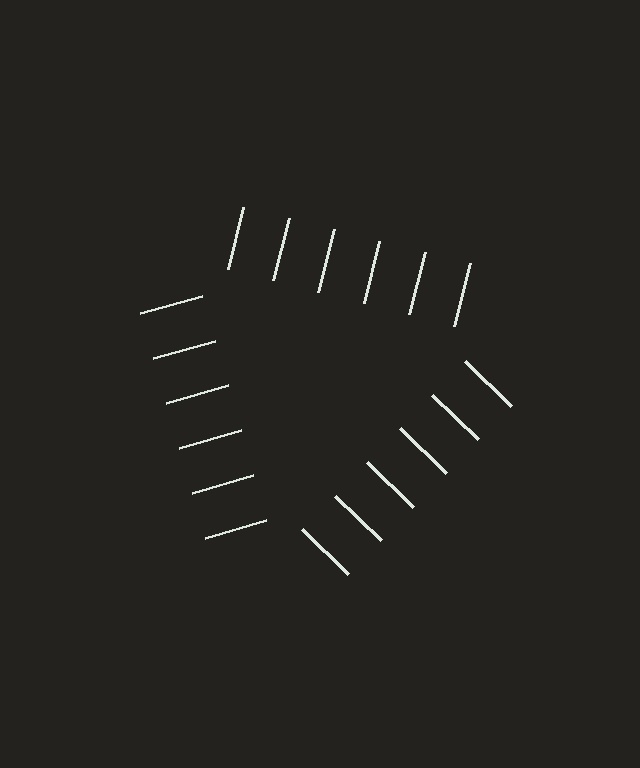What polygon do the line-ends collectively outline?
An illusory triangle — the line segments terminate on its edges but no continuous stroke is drawn.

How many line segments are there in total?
18 — 6 along each of the 3 edges.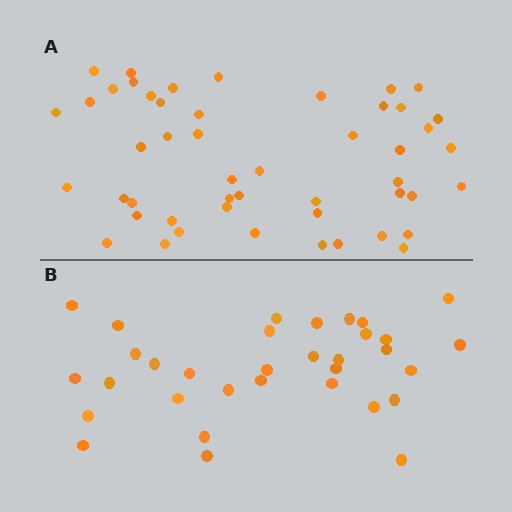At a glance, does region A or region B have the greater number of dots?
Region A (the top region) has more dots.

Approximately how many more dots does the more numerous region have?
Region A has approximately 15 more dots than region B.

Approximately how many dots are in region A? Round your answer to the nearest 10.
About 50 dots. (The exact count is 49, which rounds to 50.)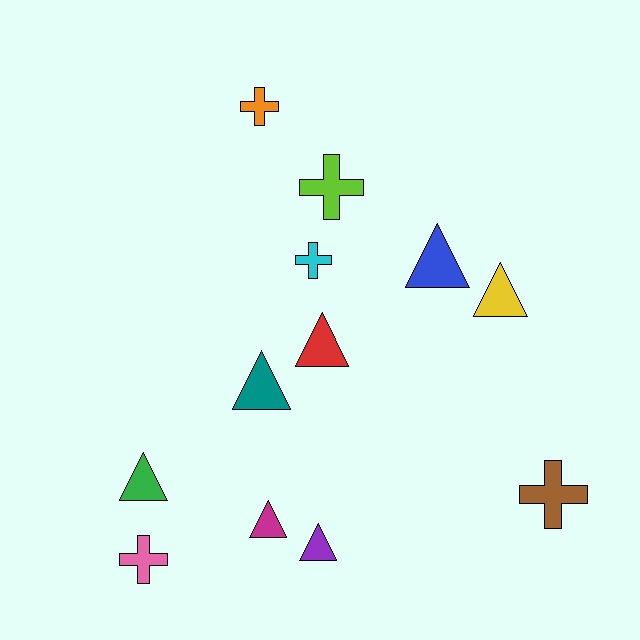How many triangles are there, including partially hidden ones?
There are 7 triangles.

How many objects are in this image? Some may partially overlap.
There are 12 objects.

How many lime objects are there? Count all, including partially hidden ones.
There is 1 lime object.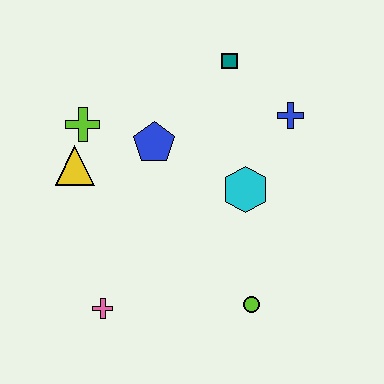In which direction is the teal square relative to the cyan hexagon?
The teal square is above the cyan hexagon.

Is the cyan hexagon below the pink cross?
No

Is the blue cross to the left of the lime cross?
No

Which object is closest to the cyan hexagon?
The blue cross is closest to the cyan hexagon.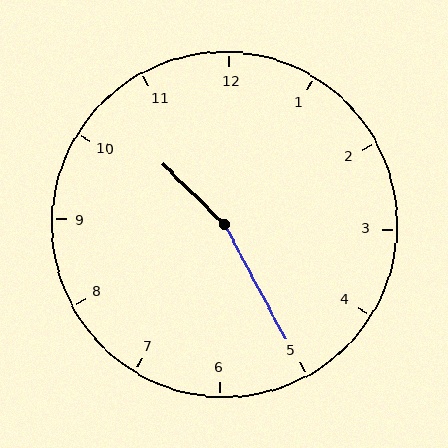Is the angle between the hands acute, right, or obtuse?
It is obtuse.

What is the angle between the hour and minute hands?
Approximately 162 degrees.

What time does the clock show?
10:25.